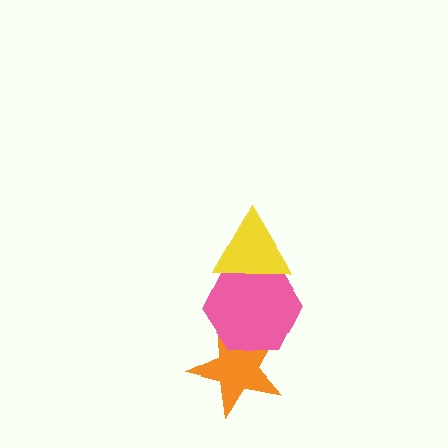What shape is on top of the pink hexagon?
The yellow triangle is on top of the pink hexagon.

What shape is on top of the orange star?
The pink hexagon is on top of the orange star.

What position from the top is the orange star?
The orange star is 3rd from the top.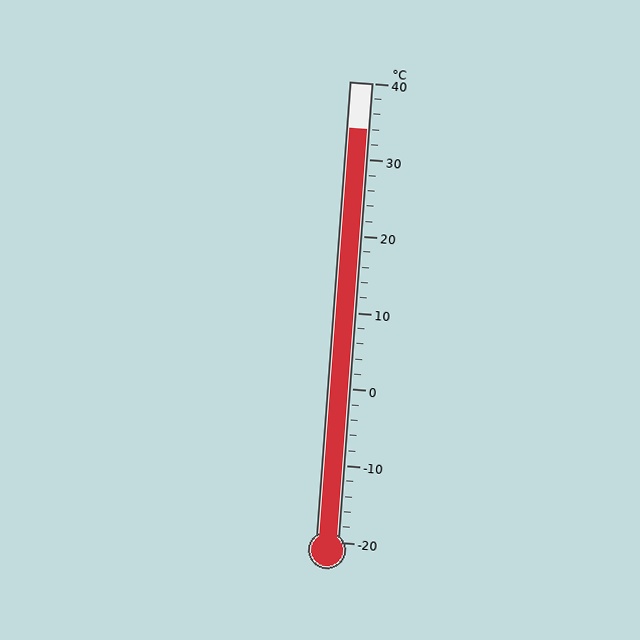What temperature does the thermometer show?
The thermometer shows approximately 34°C.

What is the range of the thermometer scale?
The thermometer scale ranges from -20°C to 40°C.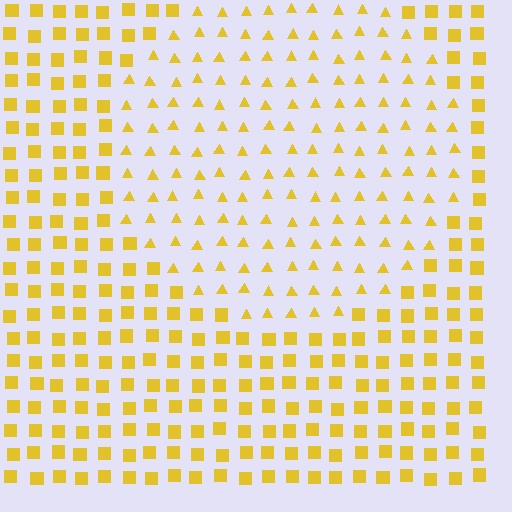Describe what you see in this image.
The image is filled with small yellow elements arranged in a uniform grid. A circle-shaped region contains triangles, while the surrounding area contains squares. The boundary is defined purely by the change in element shape.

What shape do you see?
I see a circle.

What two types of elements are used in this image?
The image uses triangles inside the circle region and squares outside it.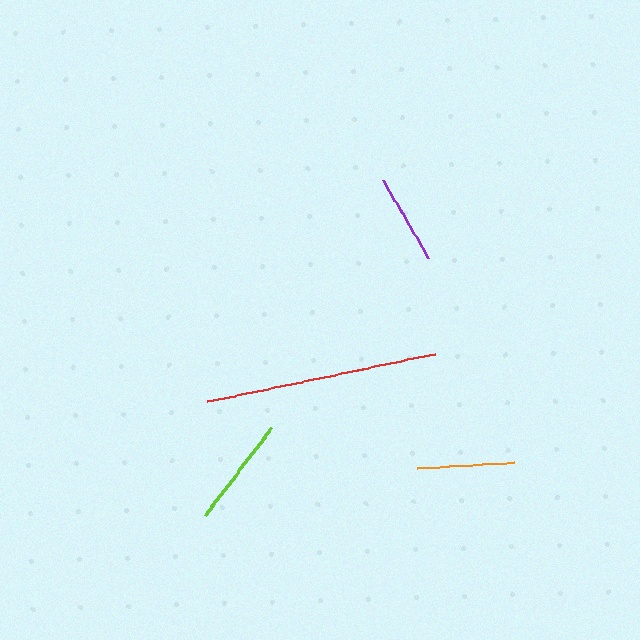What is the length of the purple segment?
The purple segment is approximately 89 pixels long.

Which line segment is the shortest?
The purple line is the shortest at approximately 89 pixels.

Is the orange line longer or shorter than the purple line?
The orange line is longer than the purple line.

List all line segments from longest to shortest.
From longest to shortest: red, lime, orange, purple.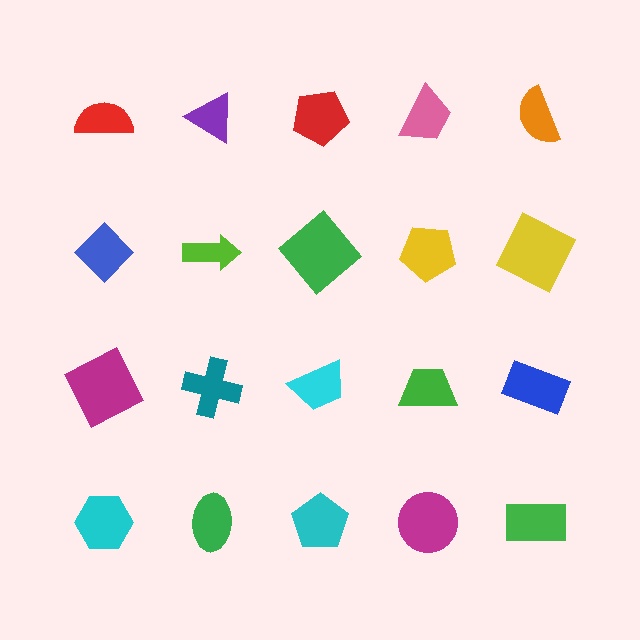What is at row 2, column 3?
A green diamond.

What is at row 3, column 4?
A green trapezoid.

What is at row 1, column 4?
A pink trapezoid.